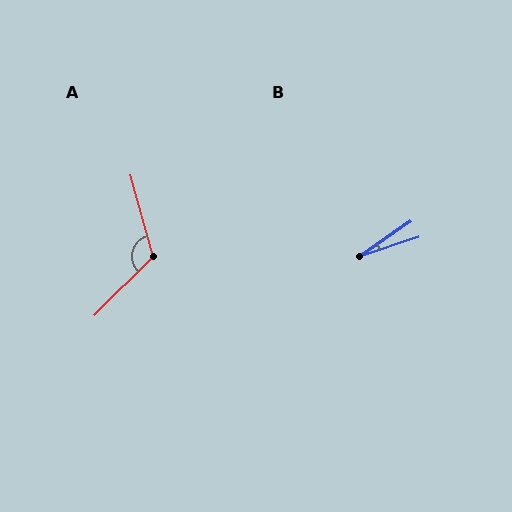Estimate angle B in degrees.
Approximately 16 degrees.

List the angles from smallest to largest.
B (16°), A (120°).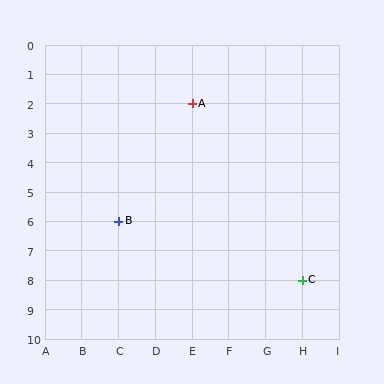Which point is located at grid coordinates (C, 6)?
Point B is at (C, 6).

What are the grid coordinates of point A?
Point A is at grid coordinates (E, 2).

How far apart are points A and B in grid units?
Points A and B are 2 columns and 4 rows apart (about 4.5 grid units diagonally).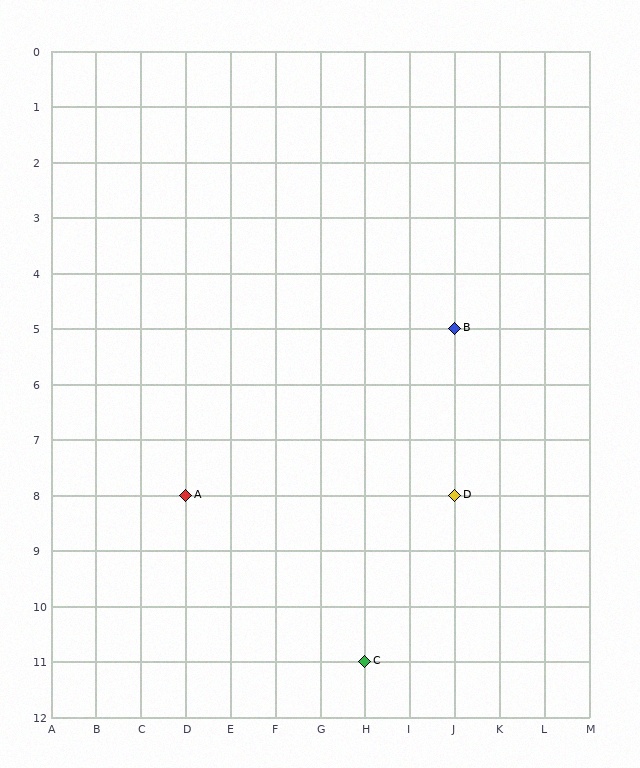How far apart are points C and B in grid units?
Points C and B are 2 columns and 6 rows apart (about 6.3 grid units diagonally).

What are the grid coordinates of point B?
Point B is at grid coordinates (J, 5).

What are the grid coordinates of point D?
Point D is at grid coordinates (J, 8).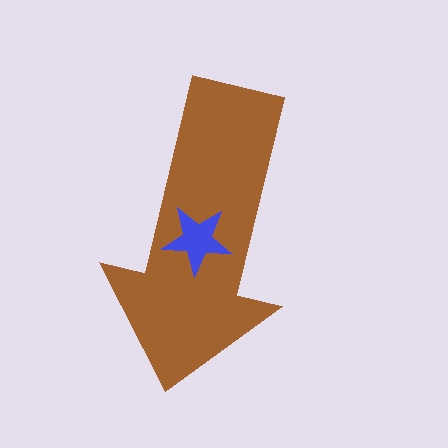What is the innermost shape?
The blue star.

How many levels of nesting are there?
2.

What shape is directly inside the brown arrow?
The blue star.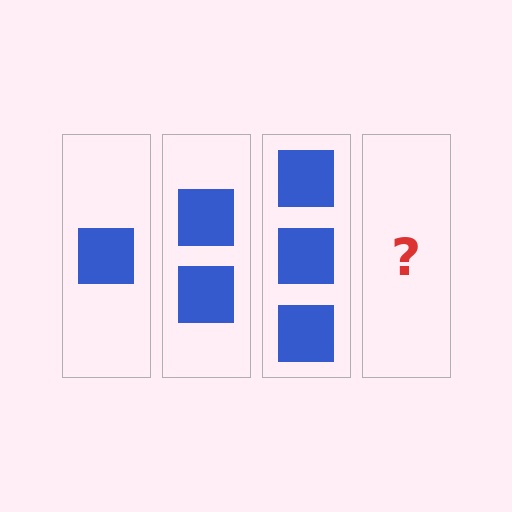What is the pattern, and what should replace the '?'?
The pattern is that each step adds one more square. The '?' should be 4 squares.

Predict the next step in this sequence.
The next step is 4 squares.